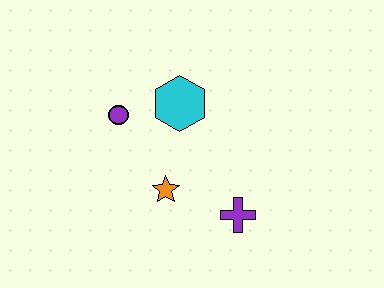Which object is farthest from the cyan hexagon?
The purple cross is farthest from the cyan hexagon.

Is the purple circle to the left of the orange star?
Yes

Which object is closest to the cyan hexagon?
The purple circle is closest to the cyan hexagon.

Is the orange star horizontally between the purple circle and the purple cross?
Yes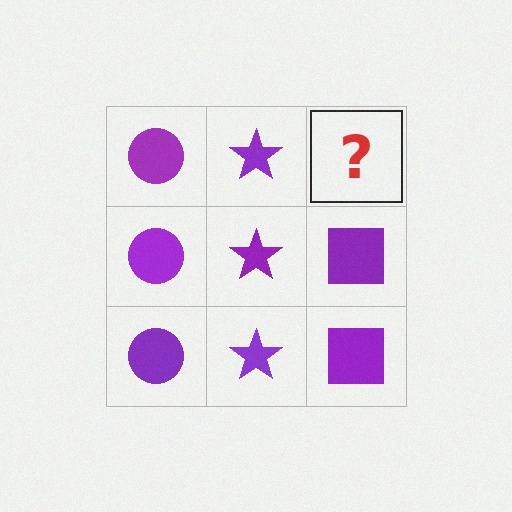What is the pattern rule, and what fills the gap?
The rule is that each column has a consistent shape. The gap should be filled with a purple square.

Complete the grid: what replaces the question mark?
The question mark should be replaced with a purple square.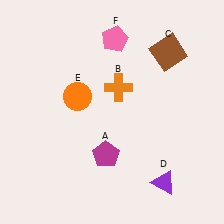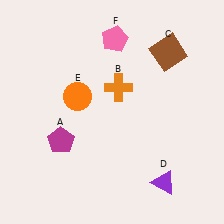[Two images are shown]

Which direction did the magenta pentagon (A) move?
The magenta pentagon (A) moved left.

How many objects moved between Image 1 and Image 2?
1 object moved between the two images.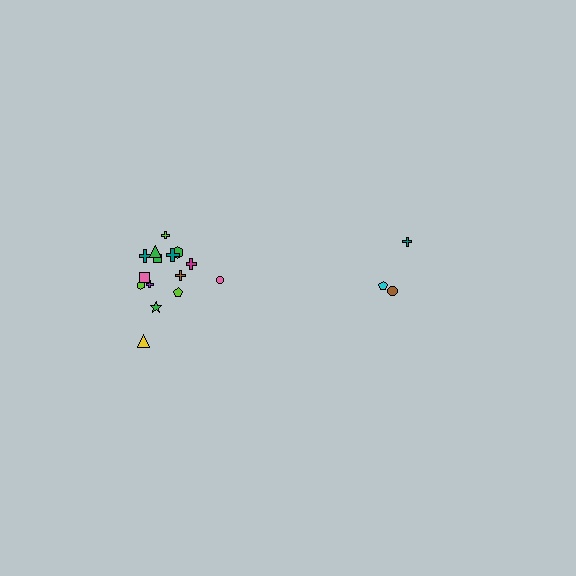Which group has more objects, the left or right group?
The left group.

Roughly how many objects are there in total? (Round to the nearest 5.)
Roughly 20 objects in total.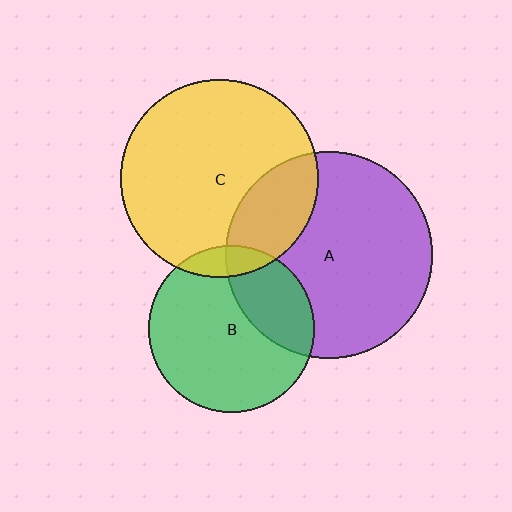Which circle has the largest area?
Circle A (purple).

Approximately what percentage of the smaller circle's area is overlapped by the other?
Approximately 25%.